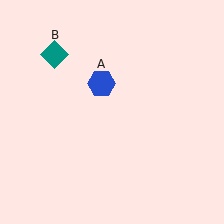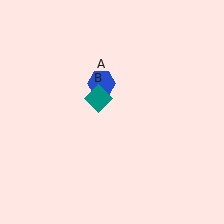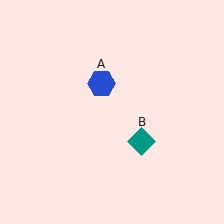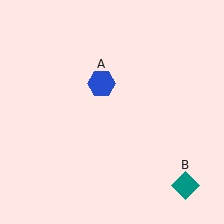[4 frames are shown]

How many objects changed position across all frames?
1 object changed position: teal diamond (object B).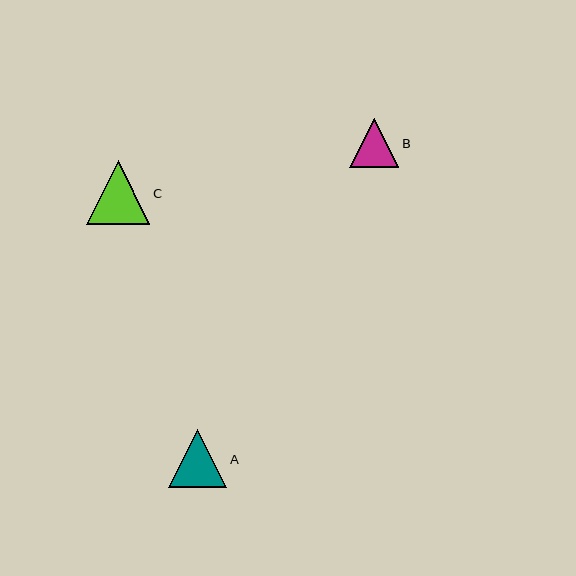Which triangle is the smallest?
Triangle B is the smallest with a size of approximately 49 pixels.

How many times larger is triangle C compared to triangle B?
Triangle C is approximately 1.3 times the size of triangle B.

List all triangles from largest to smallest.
From largest to smallest: C, A, B.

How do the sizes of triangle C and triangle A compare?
Triangle C and triangle A are approximately the same size.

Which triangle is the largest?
Triangle C is the largest with a size of approximately 64 pixels.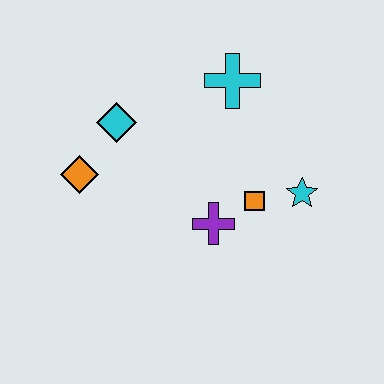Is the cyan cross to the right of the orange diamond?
Yes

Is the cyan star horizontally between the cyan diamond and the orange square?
No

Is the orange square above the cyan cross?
No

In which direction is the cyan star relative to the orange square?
The cyan star is to the right of the orange square.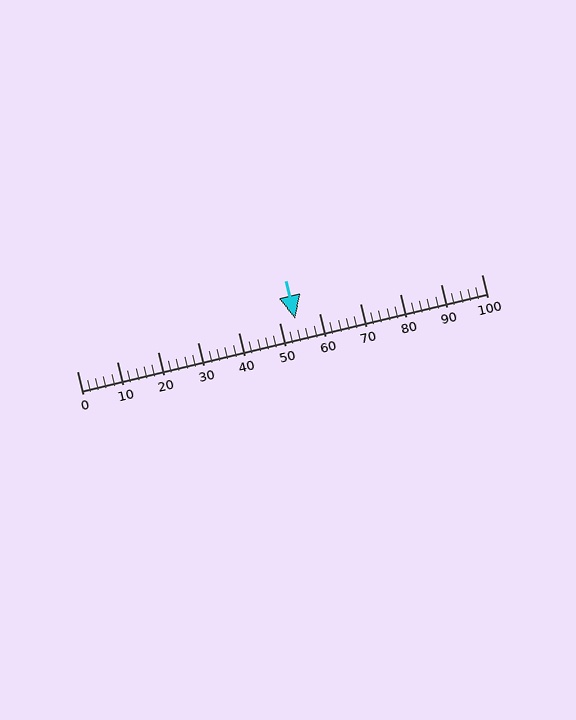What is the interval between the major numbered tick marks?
The major tick marks are spaced 10 units apart.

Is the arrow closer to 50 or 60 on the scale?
The arrow is closer to 50.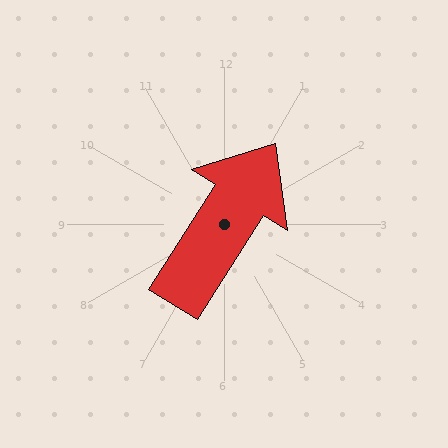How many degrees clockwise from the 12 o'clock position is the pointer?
Approximately 32 degrees.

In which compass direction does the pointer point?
Northeast.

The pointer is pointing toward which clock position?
Roughly 1 o'clock.